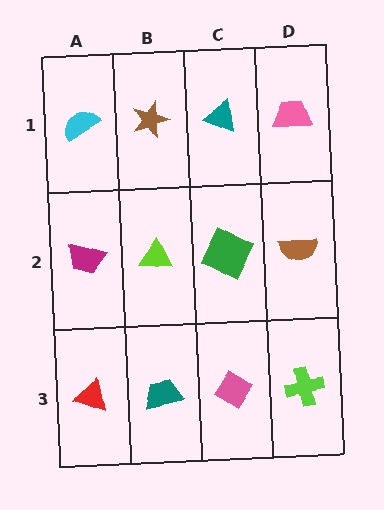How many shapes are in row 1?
4 shapes.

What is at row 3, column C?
A pink diamond.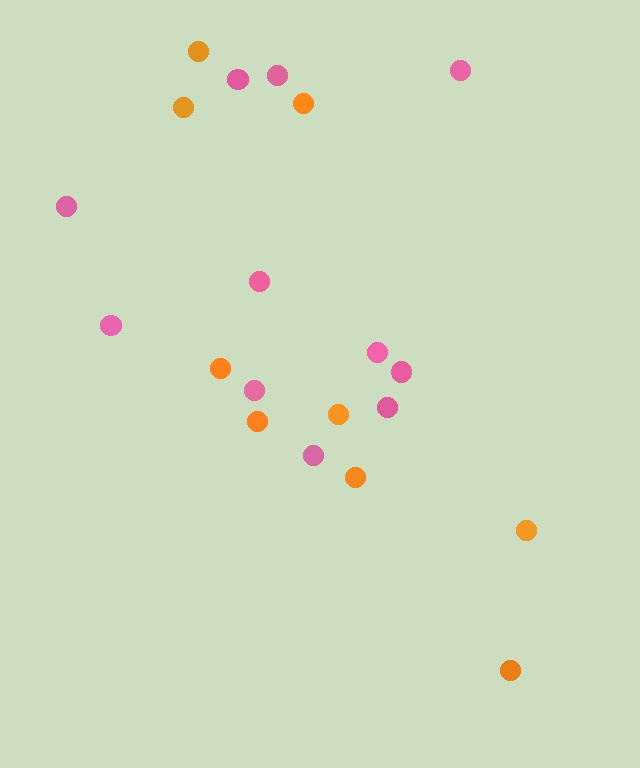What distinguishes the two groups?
There are 2 groups: one group of orange circles (9) and one group of pink circles (11).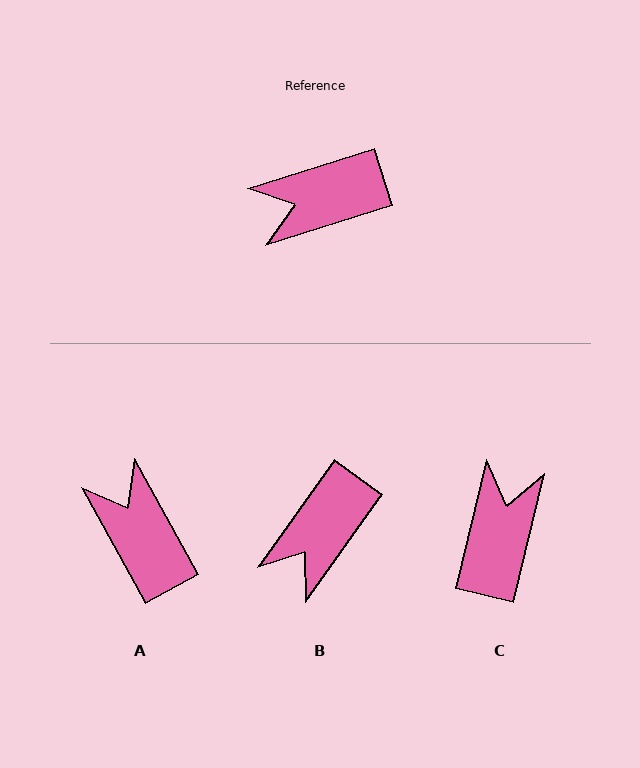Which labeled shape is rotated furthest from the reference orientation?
C, about 121 degrees away.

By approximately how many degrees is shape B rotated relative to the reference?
Approximately 37 degrees counter-clockwise.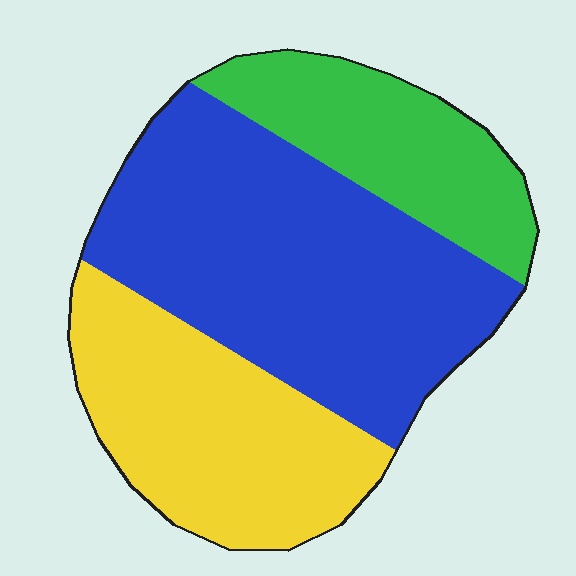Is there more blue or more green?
Blue.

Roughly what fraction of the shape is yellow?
Yellow covers 31% of the shape.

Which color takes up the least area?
Green, at roughly 20%.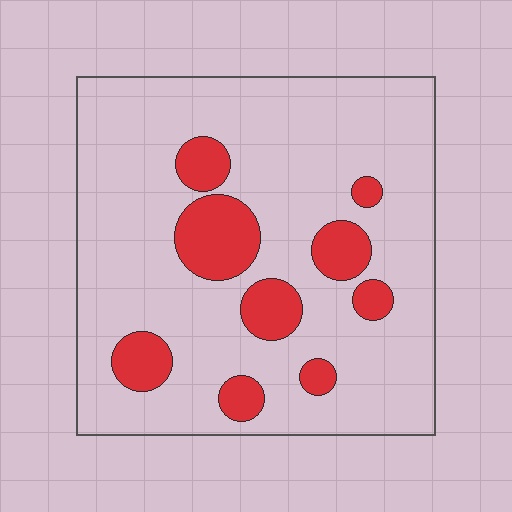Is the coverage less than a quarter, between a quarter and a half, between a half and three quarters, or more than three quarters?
Less than a quarter.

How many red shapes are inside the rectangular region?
9.